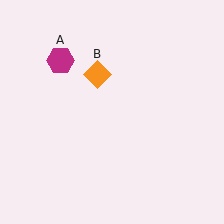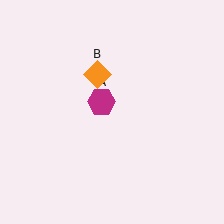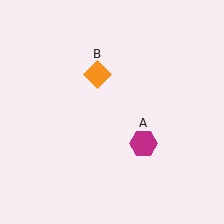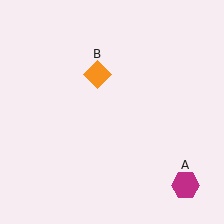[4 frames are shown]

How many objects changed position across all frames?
1 object changed position: magenta hexagon (object A).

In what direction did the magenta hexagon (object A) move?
The magenta hexagon (object A) moved down and to the right.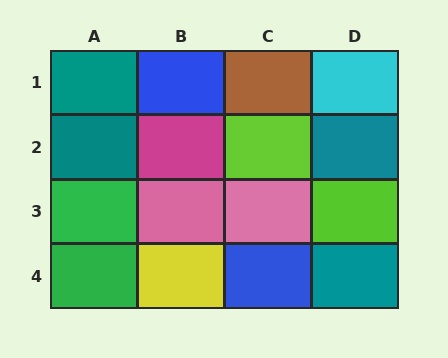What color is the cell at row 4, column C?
Blue.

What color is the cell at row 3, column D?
Lime.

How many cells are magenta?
1 cell is magenta.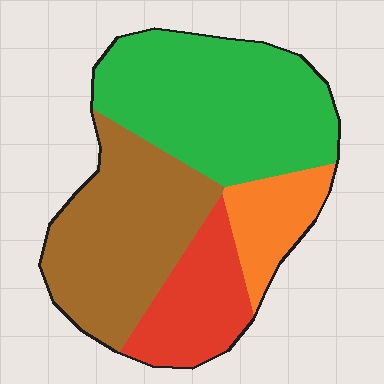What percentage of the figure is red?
Red takes up less than a quarter of the figure.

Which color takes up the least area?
Orange, at roughly 10%.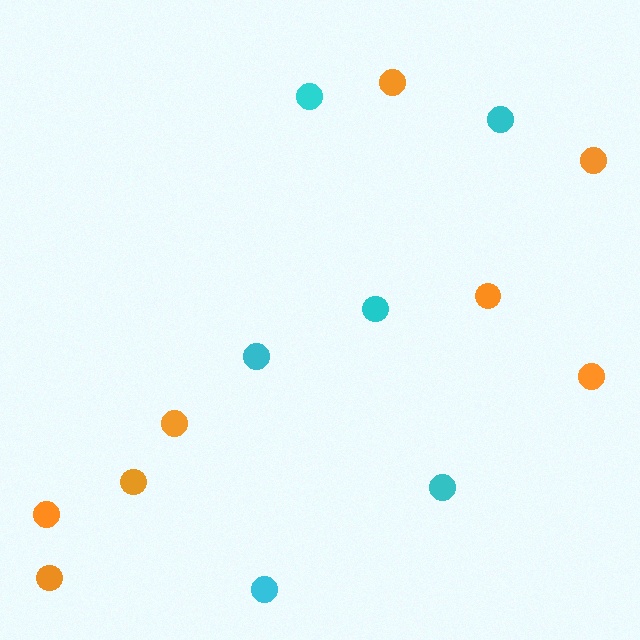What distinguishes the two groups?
There are 2 groups: one group of orange circles (8) and one group of cyan circles (6).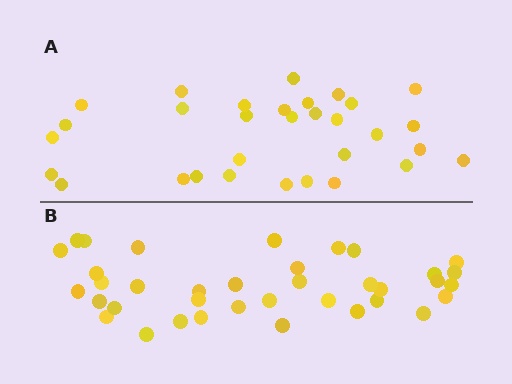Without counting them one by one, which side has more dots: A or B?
Region B (the bottom region) has more dots.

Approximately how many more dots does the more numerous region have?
Region B has about 6 more dots than region A.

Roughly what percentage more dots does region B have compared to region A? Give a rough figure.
About 20% more.